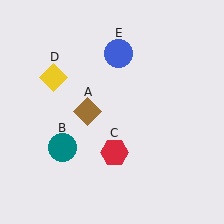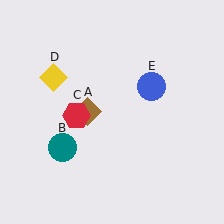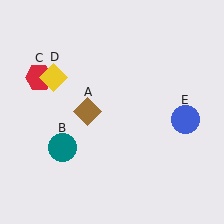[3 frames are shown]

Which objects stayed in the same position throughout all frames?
Brown diamond (object A) and teal circle (object B) and yellow diamond (object D) remained stationary.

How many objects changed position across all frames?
2 objects changed position: red hexagon (object C), blue circle (object E).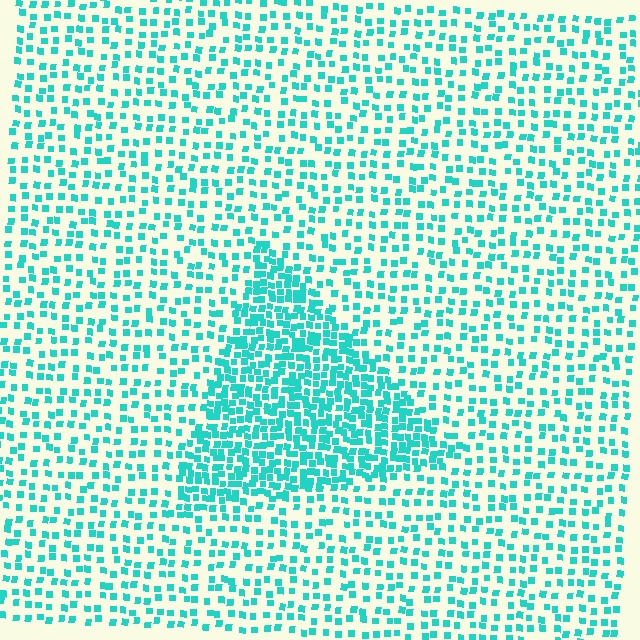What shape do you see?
I see a triangle.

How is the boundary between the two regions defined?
The boundary is defined by a change in element density (approximately 2.2x ratio). All elements are the same color, size, and shape.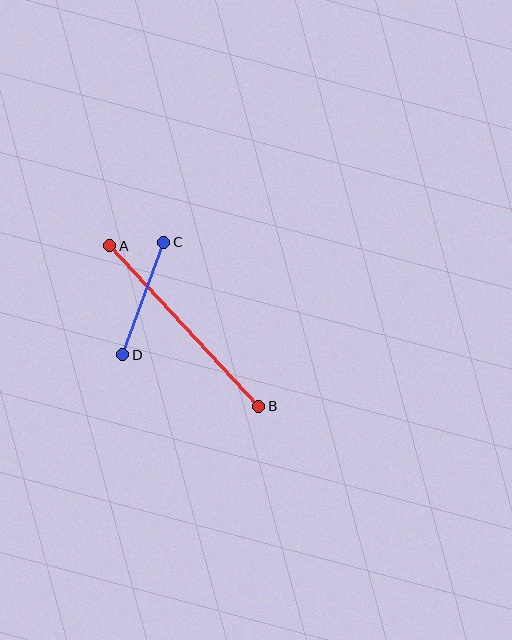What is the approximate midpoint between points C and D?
The midpoint is at approximately (143, 298) pixels.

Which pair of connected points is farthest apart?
Points A and B are farthest apart.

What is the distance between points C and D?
The distance is approximately 120 pixels.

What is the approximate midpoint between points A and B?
The midpoint is at approximately (184, 326) pixels.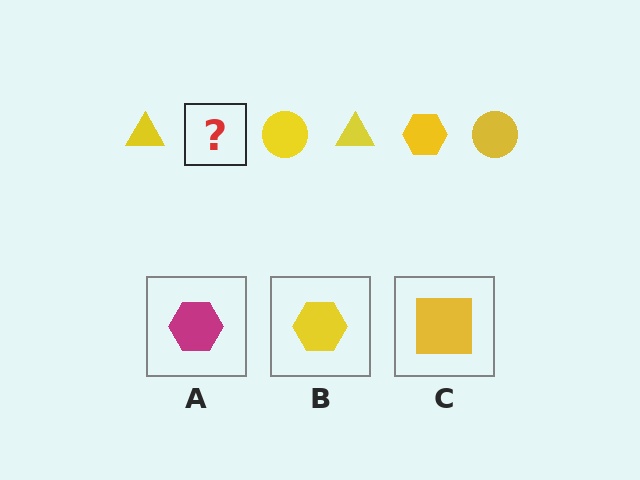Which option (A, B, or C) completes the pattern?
B.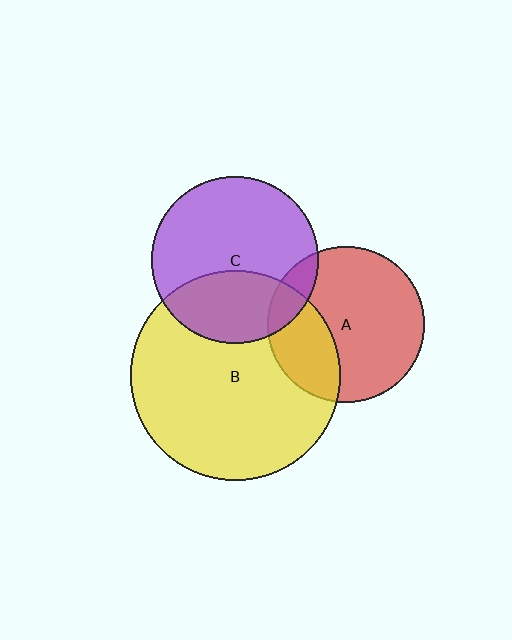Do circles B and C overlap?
Yes.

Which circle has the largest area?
Circle B (yellow).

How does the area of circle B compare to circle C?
Approximately 1.6 times.